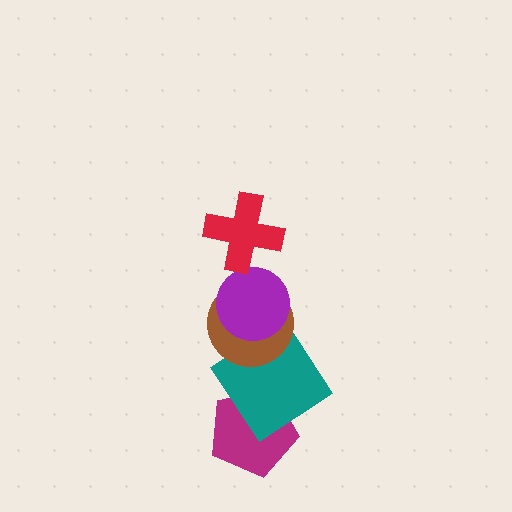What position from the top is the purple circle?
The purple circle is 2nd from the top.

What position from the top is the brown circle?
The brown circle is 3rd from the top.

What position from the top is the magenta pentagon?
The magenta pentagon is 5th from the top.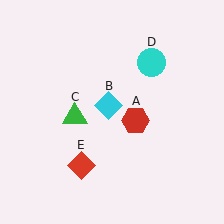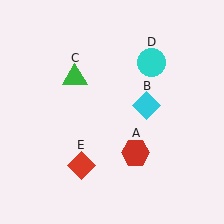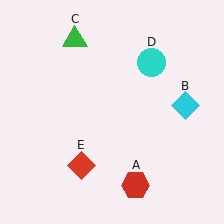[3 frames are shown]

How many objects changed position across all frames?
3 objects changed position: red hexagon (object A), cyan diamond (object B), green triangle (object C).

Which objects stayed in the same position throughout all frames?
Cyan circle (object D) and red diamond (object E) remained stationary.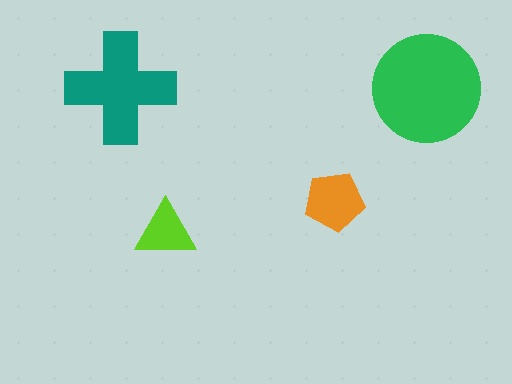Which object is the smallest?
The lime triangle.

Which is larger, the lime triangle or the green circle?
The green circle.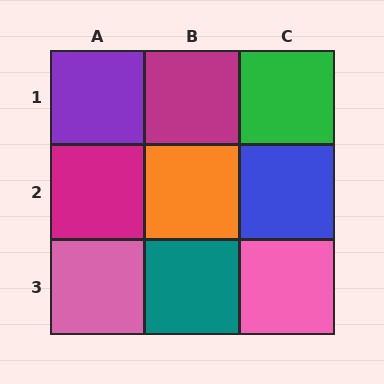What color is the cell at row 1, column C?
Green.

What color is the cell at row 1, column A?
Purple.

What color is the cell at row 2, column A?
Magenta.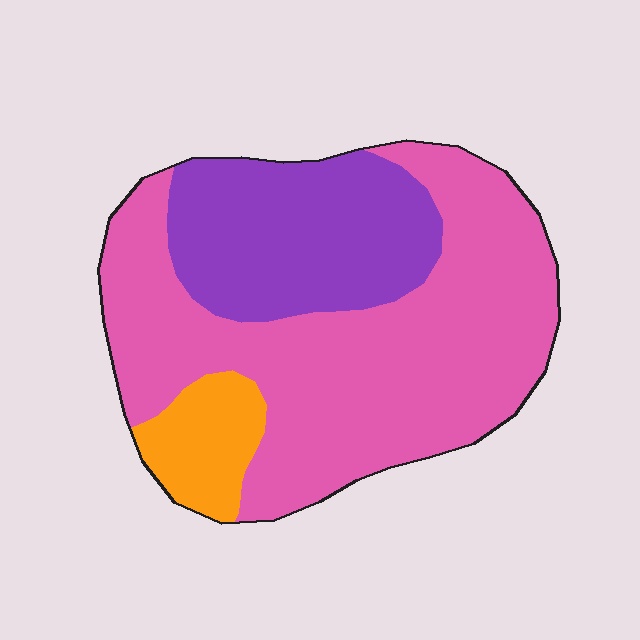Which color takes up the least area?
Orange, at roughly 10%.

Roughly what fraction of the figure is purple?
Purple covers 28% of the figure.